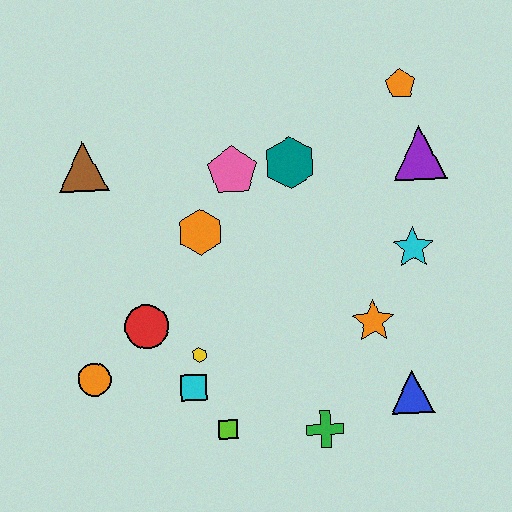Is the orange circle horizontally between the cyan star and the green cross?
No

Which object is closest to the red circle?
The yellow hexagon is closest to the red circle.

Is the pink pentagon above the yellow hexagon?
Yes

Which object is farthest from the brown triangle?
The blue triangle is farthest from the brown triangle.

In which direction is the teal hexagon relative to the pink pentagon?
The teal hexagon is to the right of the pink pentagon.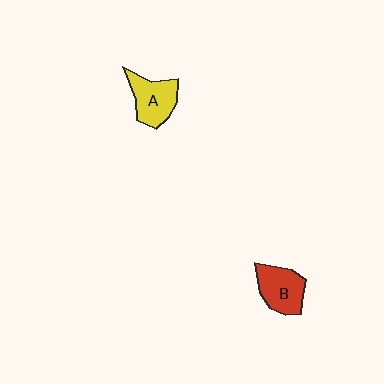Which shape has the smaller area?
Shape B (red).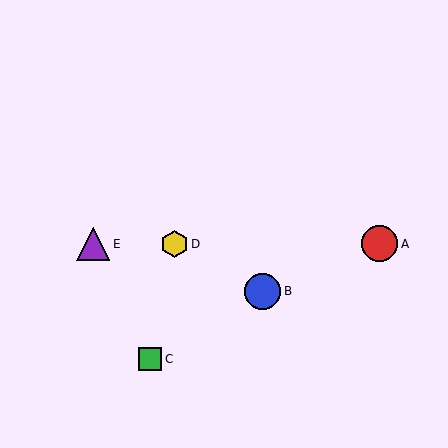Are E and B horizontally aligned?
No, E is at y≈244 and B is at y≈291.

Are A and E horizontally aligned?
Yes, both are at y≈244.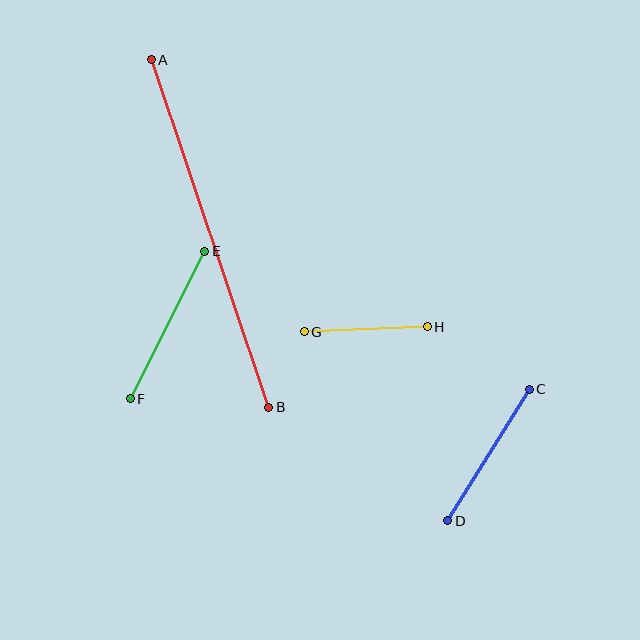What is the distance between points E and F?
The distance is approximately 166 pixels.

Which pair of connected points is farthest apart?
Points A and B are farthest apart.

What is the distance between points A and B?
The distance is approximately 367 pixels.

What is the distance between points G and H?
The distance is approximately 123 pixels.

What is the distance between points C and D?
The distance is approximately 154 pixels.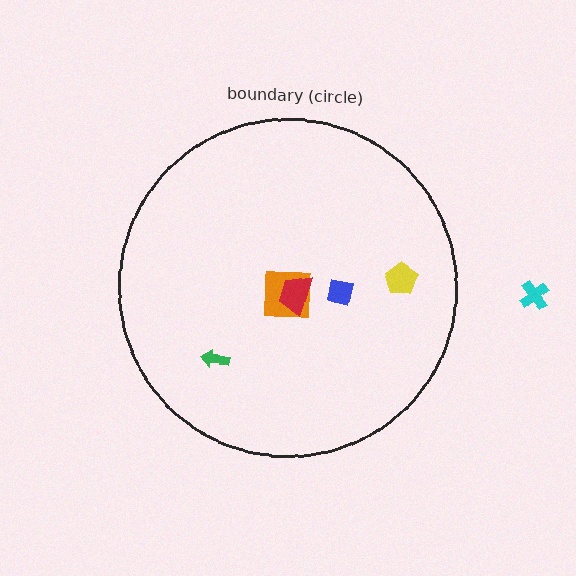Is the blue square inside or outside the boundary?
Inside.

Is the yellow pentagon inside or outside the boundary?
Inside.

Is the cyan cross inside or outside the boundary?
Outside.